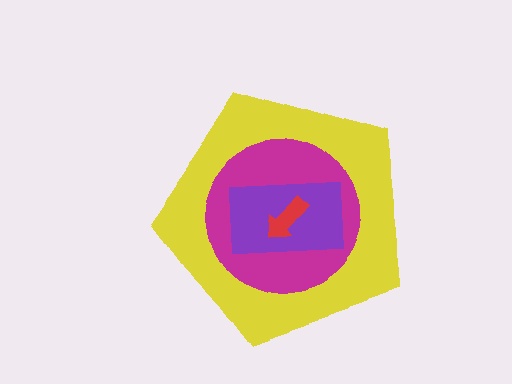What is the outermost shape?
The yellow pentagon.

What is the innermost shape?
The red arrow.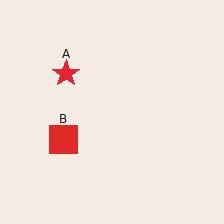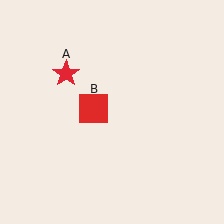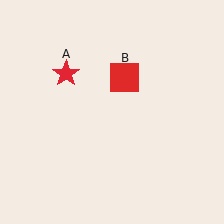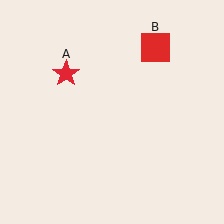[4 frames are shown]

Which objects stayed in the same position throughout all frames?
Red star (object A) remained stationary.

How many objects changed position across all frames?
1 object changed position: red square (object B).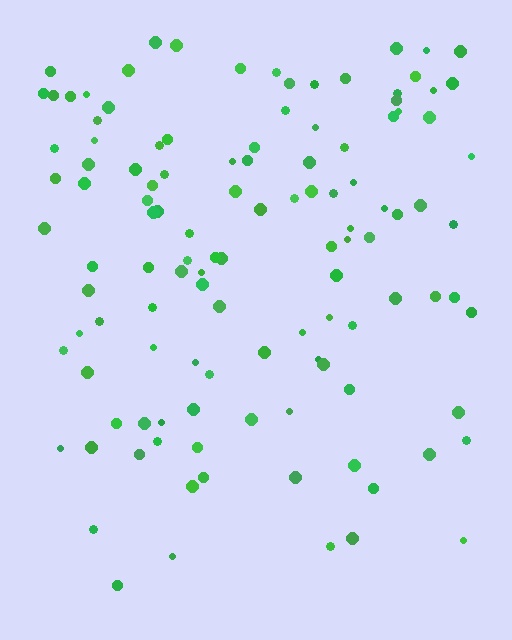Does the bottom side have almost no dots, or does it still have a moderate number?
Still a moderate number, just noticeably fewer than the top.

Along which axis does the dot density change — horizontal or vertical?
Vertical.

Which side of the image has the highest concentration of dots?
The top.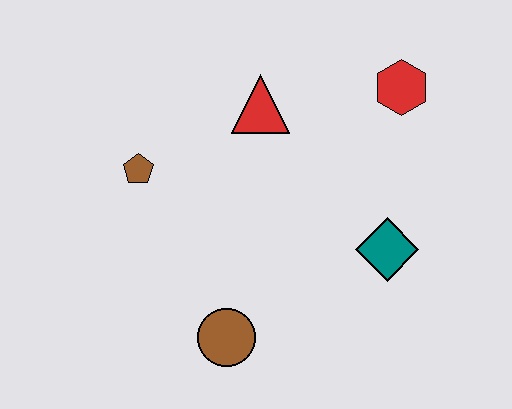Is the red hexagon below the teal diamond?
No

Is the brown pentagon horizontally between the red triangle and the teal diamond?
No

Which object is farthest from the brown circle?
The red hexagon is farthest from the brown circle.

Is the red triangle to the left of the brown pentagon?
No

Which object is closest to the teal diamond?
The red hexagon is closest to the teal diamond.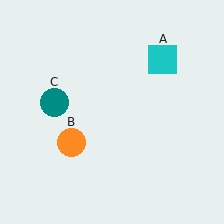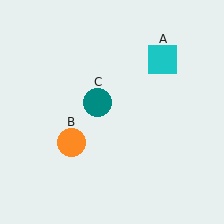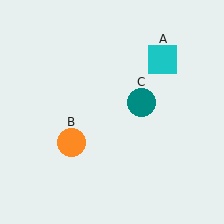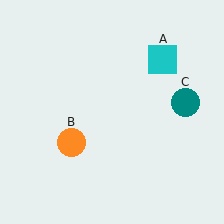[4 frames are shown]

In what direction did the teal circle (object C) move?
The teal circle (object C) moved right.